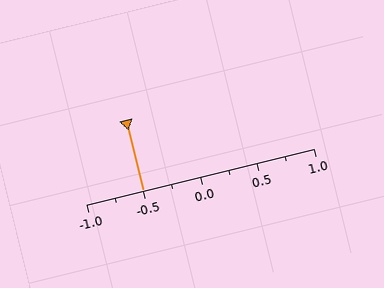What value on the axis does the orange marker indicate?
The marker indicates approximately -0.5.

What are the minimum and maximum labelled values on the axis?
The axis runs from -1.0 to 1.0.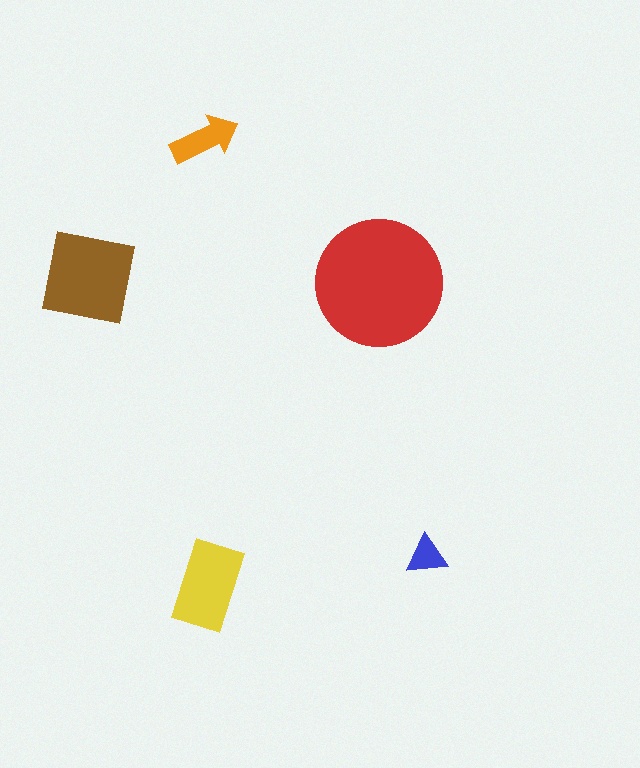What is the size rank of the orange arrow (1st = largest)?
4th.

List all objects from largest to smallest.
The red circle, the brown square, the yellow rectangle, the orange arrow, the blue triangle.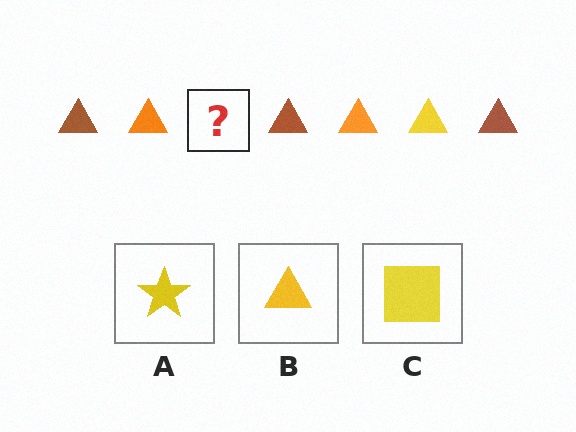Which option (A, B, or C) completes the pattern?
B.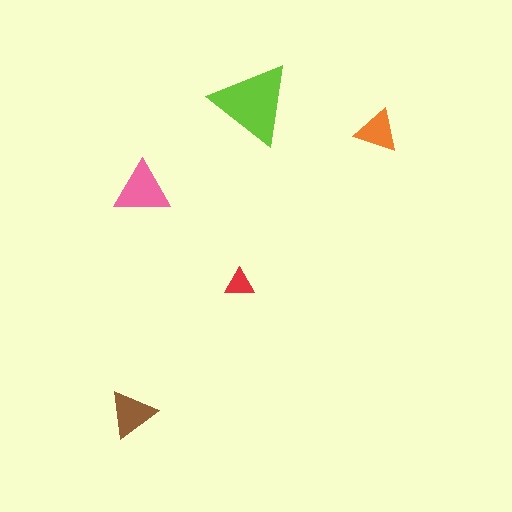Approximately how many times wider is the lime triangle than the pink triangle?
About 1.5 times wider.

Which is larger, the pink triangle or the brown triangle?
The pink one.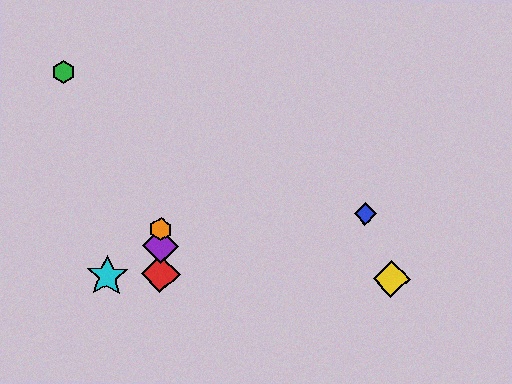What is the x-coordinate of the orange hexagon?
The orange hexagon is at x≈161.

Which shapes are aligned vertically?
The red diamond, the purple diamond, the orange hexagon are aligned vertically.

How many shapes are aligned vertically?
3 shapes (the red diamond, the purple diamond, the orange hexagon) are aligned vertically.